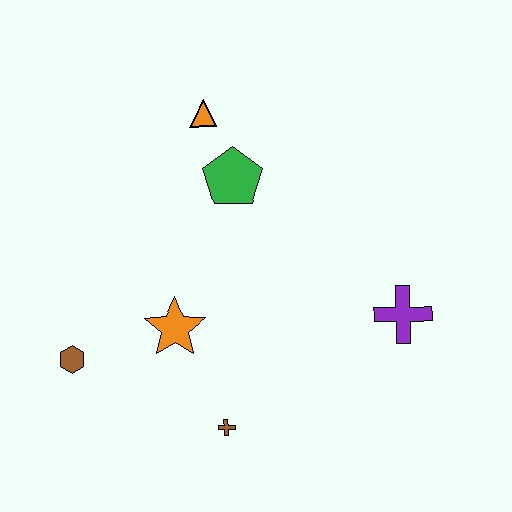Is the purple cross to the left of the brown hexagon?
No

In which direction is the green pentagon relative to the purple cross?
The green pentagon is to the left of the purple cross.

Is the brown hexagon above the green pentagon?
No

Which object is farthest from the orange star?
The purple cross is farthest from the orange star.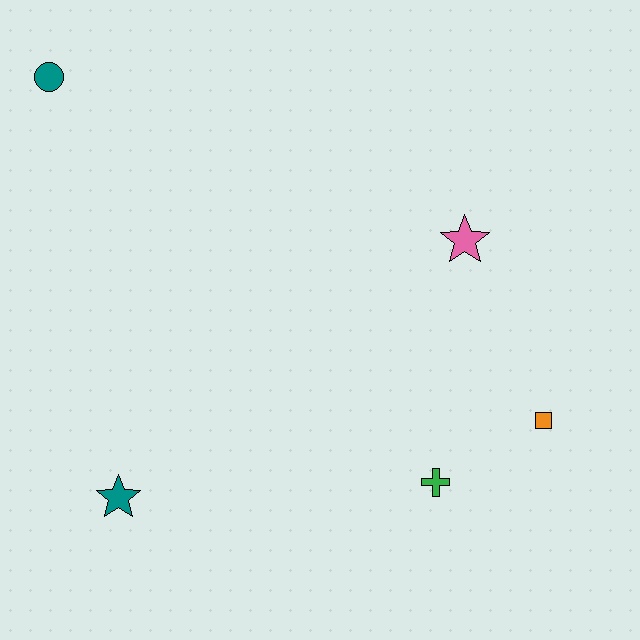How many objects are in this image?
There are 5 objects.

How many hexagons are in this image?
There are no hexagons.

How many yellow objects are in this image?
There are no yellow objects.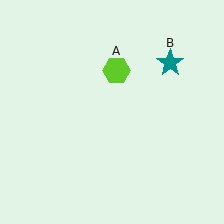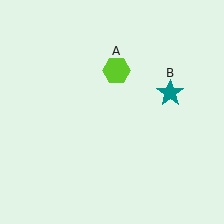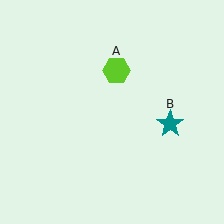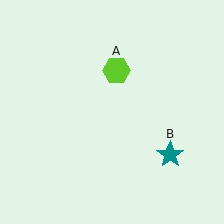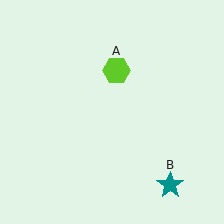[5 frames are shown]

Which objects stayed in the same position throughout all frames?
Lime hexagon (object A) remained stationary.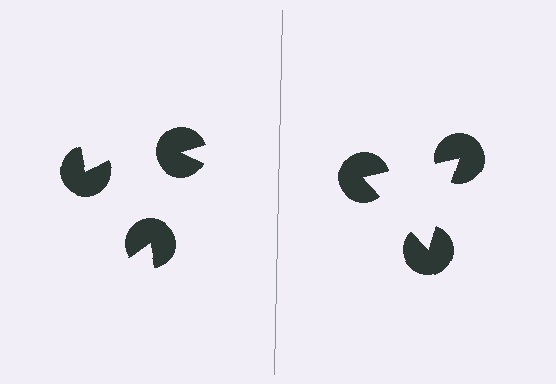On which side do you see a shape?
An illusory triangle appears on the right side. On the left side the wedge cuts are rotated, so no coherent shape forms.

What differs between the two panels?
The pac-man discs are positioned identically on both sides; only the wedge orientations differ. On the right they align to a triangle; on the left they are misaligned.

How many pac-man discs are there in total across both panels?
6 — 3 on each side.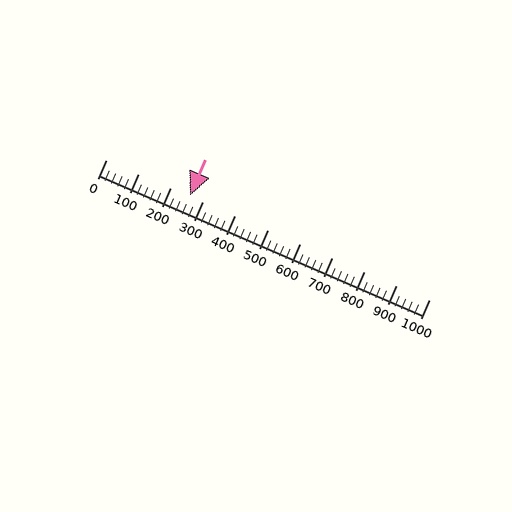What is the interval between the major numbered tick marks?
The major tick marks are spaced 100 units apart.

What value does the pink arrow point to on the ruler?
The pink arrow points to approximately 260.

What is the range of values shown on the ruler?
The ruler shows values from 0 to 1000.